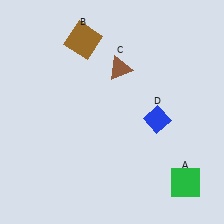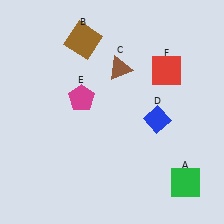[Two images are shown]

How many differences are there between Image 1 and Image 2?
There are 2 differences between the two images.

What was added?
A magenta pentagon (E), a red square (F) were added in Image 2.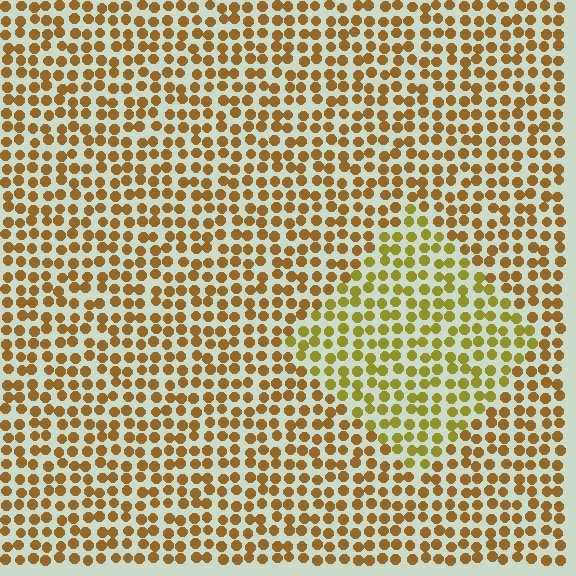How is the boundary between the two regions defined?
The boundary is defined purely by a slight shift in hue (about 26 degrees). Spacing, size, and orientation are identical on both sides.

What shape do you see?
I see a diamond.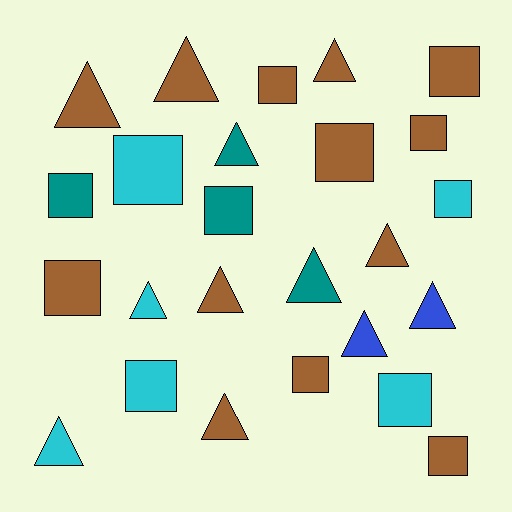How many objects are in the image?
There are 25 objects.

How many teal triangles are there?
There are 2 teal triangles.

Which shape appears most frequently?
Square, with 13 objects.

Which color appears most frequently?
Brown, with 13 objects.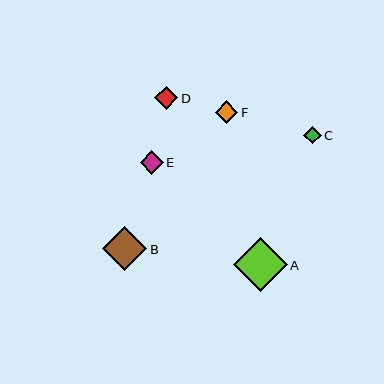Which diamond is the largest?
Diamond A is the largest with a size of approximately 54 pixels.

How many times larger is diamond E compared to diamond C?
Diamond E is approximately 1.3 times the size of diamond C.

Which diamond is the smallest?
Diamond C is the smallest with a size of approximately 18 pixels.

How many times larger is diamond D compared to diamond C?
Diamond D is approximately 1.3 times the size of diamond C.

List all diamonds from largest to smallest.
From largest to smallest: A, B, E, D, F, C.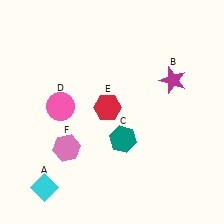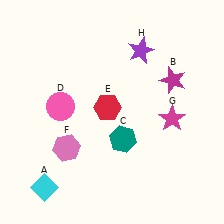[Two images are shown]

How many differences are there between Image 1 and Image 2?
There are 2 differences between the two images.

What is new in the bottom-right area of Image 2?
A magenta star (G) was added in the bottom-right area of Image 2.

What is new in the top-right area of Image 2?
A purple star (H) was added in the top-right area of Image 2.